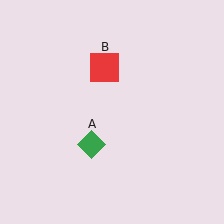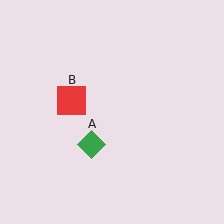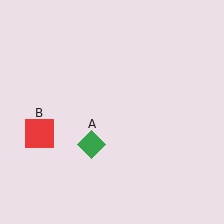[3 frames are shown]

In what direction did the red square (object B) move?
The red square (object B) moved down and to the left.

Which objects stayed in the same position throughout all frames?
Green diamond (object A) remained stationary.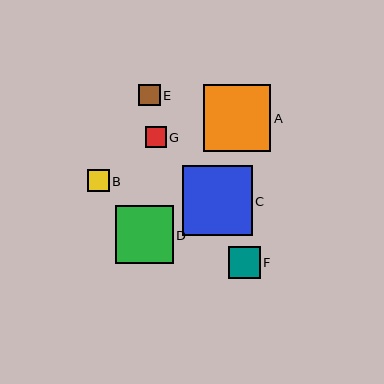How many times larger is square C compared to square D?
Square C is approximately 1.2 times the size of square D.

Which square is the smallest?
Square G is the smallest with a size of approximately 20 pixels.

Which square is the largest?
Square C is the largest with a size of approximately 70 pixels.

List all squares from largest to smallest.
From largest to smallest: C, A, D, F, B, E, G.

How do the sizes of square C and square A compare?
Square C and square A are approximately the same size.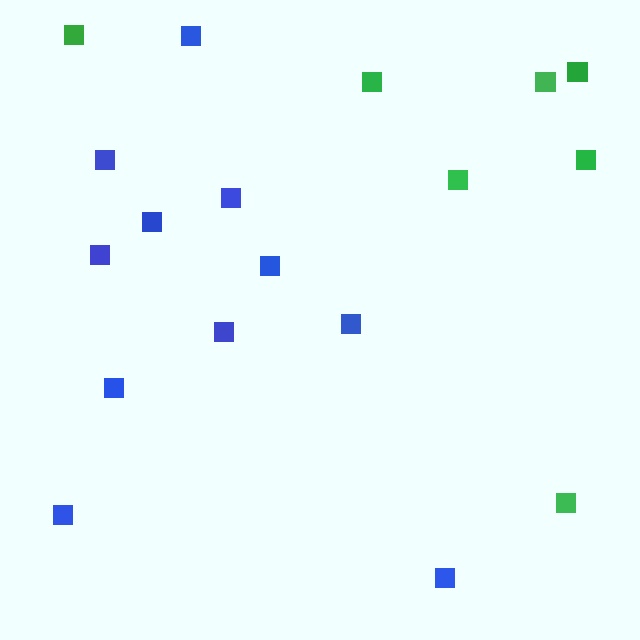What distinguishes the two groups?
There are 2 groups: one group of blue squares (11) and one group of green squares (7).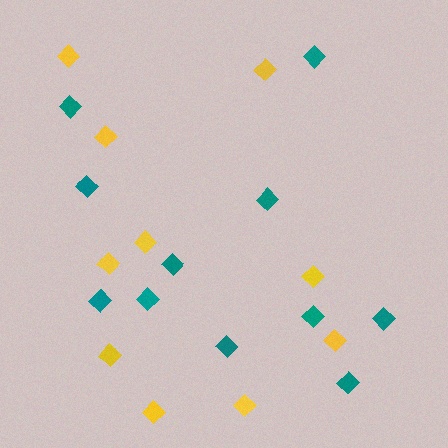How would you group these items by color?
There are 2 groups: one group of yellow diamonds (10) and one group of teal diamonds (11).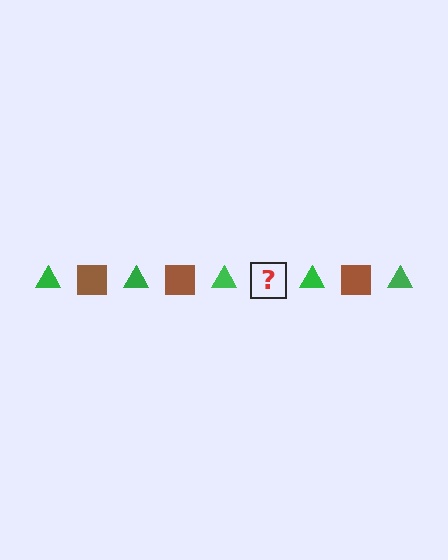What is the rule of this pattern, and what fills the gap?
The rule is that the pattern alternates between green triangle and brown square. The gap should be filled with a brown square.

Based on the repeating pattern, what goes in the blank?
The blank should be a brown square.